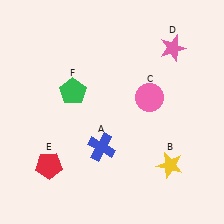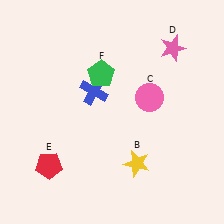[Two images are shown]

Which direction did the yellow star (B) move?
The yellow star (B) moved left.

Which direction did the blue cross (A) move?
The blue cross (A) moved up.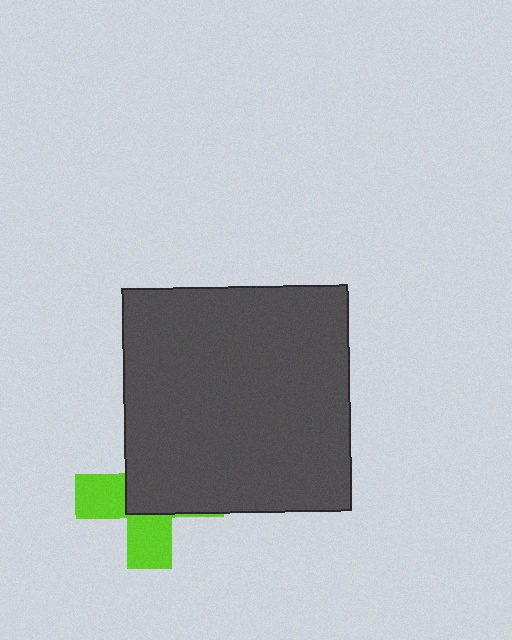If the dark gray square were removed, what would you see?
You would see the complete lime cross.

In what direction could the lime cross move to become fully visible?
The lime cross could move toward the lower-left. That would shift it out from behind the dark gray square entirely.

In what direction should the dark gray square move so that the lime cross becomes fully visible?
The dark gray square should move toward the upper-right. That is the shortest direction to clear the overlap and leave the lime cross fully visible.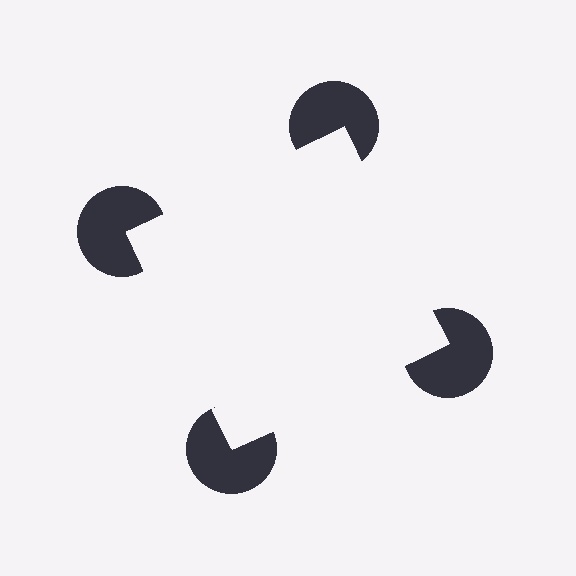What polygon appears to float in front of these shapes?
An illusory square — its edges are inferred from the aligned wedge cuts in the pac-man discs, not physically drawn.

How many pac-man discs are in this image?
There are 4 — one at each vertex of the illusory square.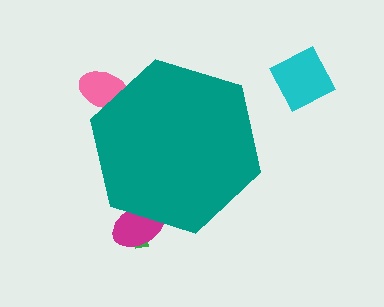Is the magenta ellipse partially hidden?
Yes, the magenta ellipse is partially hidden behind the teal hexagon.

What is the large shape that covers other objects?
A teal hexagon.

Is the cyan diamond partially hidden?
No, the cyan diamond is fully visible.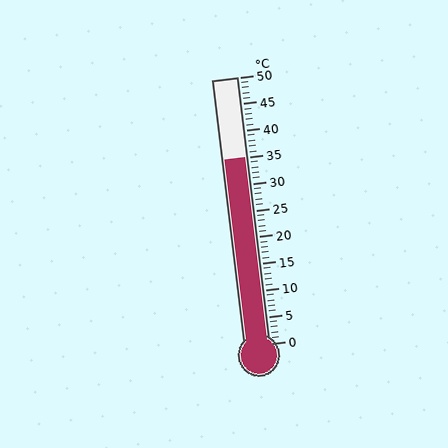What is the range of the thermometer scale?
The thermometer scale ranges from 0°C to 50°C.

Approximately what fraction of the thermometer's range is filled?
The thermometer is filled to approximately 70% of its range.